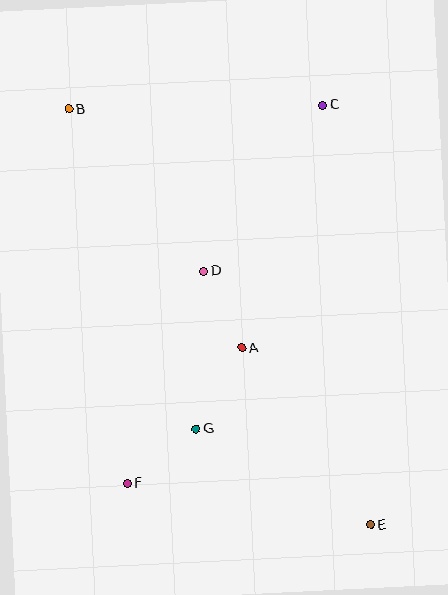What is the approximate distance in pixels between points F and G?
The distance between F and G is approximately 88 pixels.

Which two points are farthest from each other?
Points B and E are farthest from each other.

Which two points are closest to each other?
Points A and D are closest to each other.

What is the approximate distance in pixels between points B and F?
The distance between B and F is approximately 378 pixels.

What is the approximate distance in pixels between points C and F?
The distance between C and F is approximately 425 pixels.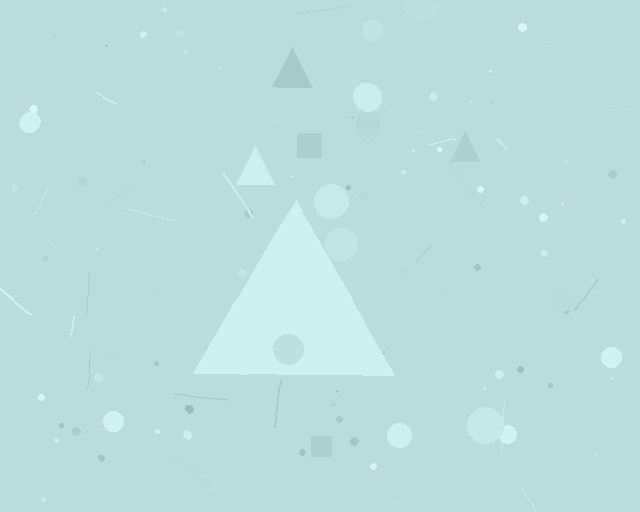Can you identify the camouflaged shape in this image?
The camouflaged shape is a triangle.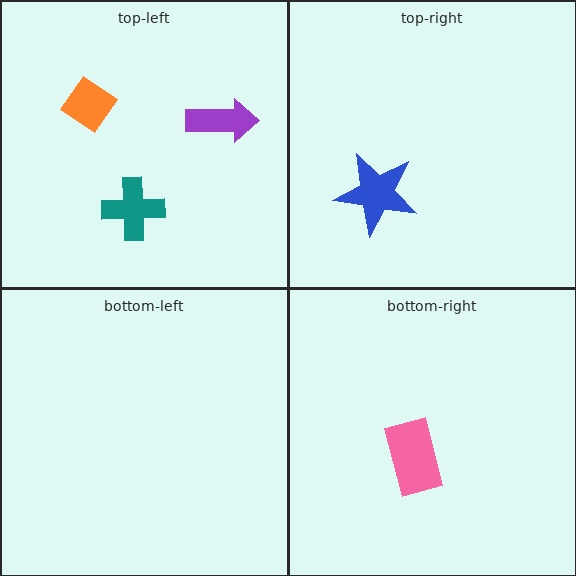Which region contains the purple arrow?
The top-left region.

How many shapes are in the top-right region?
1.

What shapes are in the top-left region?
The orange diamond, the purple arrow, the teal cross.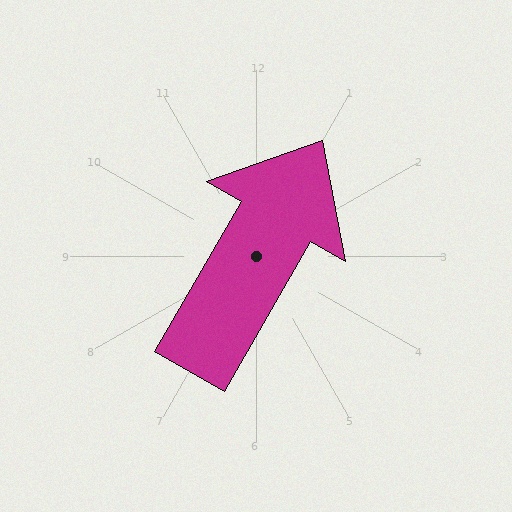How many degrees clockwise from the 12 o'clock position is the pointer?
Approximately 30 degrees.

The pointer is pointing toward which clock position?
Roughly 1 o'clock.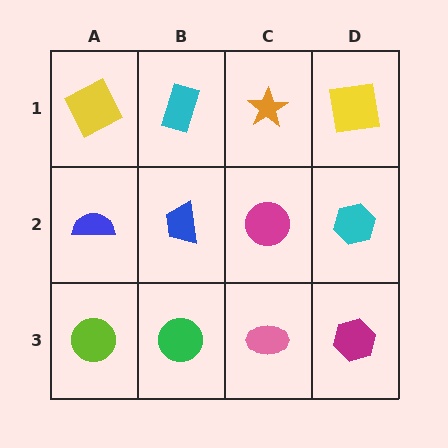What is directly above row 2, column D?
A yellow square.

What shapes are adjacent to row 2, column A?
A yellow square (row 1, column A), a lime circle (row 3, column A), a blue trapezoid (row 2, column B).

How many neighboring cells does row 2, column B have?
4.